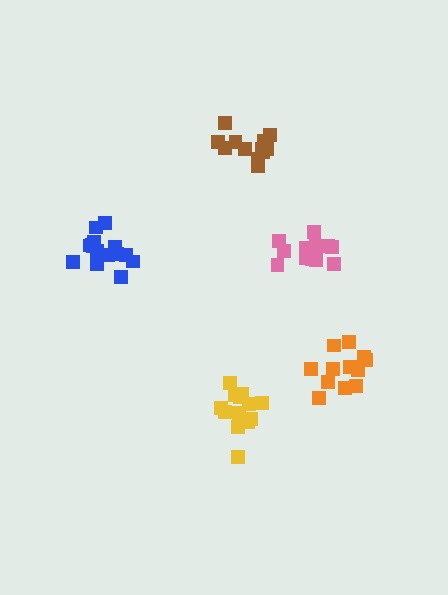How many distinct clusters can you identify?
There are 5 distinct clusters.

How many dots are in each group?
Group 1: 14 dots, Group 2: 13 dots, Group 3: 15 dots, Group 4: 12 dots, Group 5: 12 dots (66 total).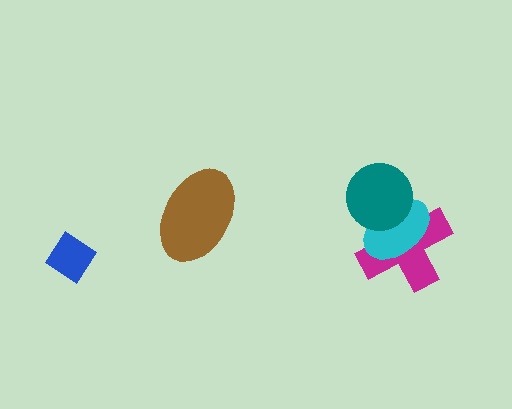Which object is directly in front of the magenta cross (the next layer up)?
The cyan ellipse is directly in front of the magenta cross.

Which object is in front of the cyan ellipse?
The teal circle is in front of the cyan ellipse.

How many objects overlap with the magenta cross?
2 objects overlap with the magenta cross.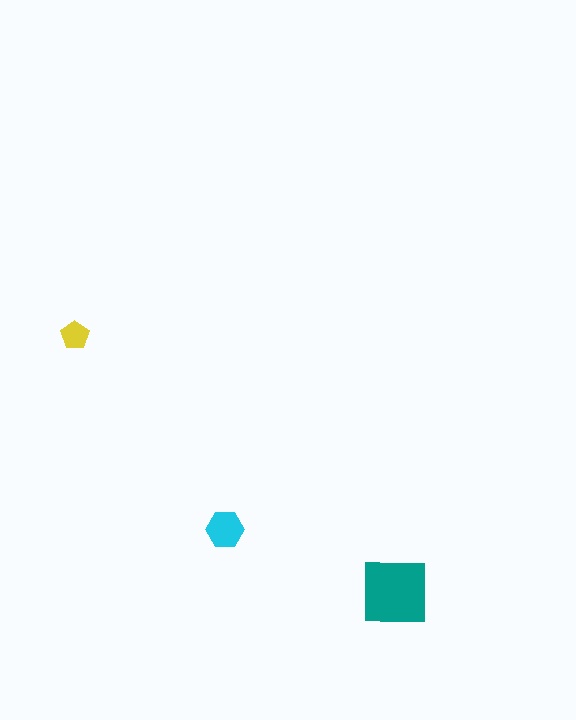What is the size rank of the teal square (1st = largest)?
1st.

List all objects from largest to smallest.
The teal square, the cyan hexagon, the yellow pentagon.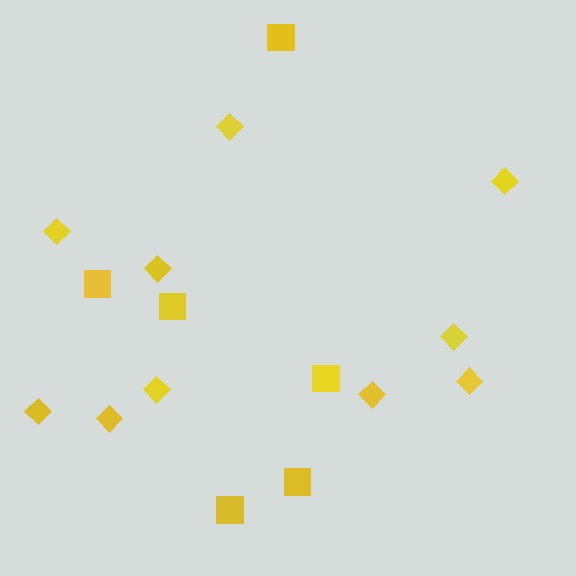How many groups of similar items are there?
There are 2 groups: one group of squares (6) and one group of diamonds (10).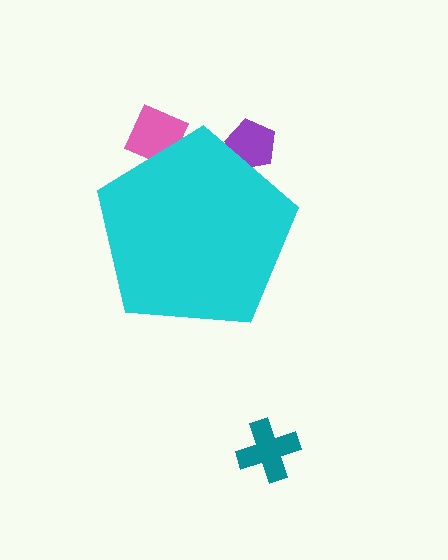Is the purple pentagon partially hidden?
Yes, the purple pentagon is partially hidden behind the cyan pentagon.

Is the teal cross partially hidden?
No, the teal cross is fully visible.